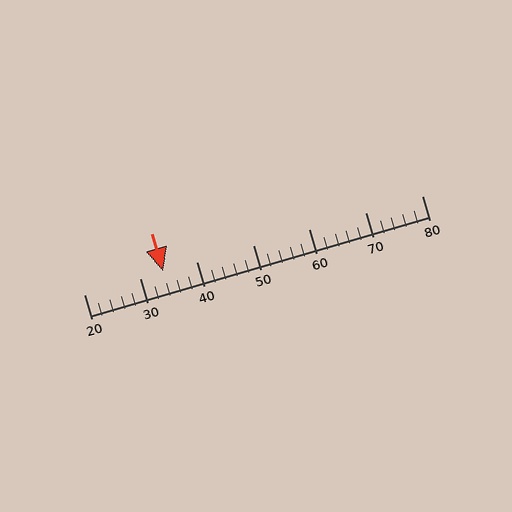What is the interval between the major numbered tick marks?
The major tick marks are spaced 10 units apart.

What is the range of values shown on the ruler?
The ruler shows values from 20 to 80.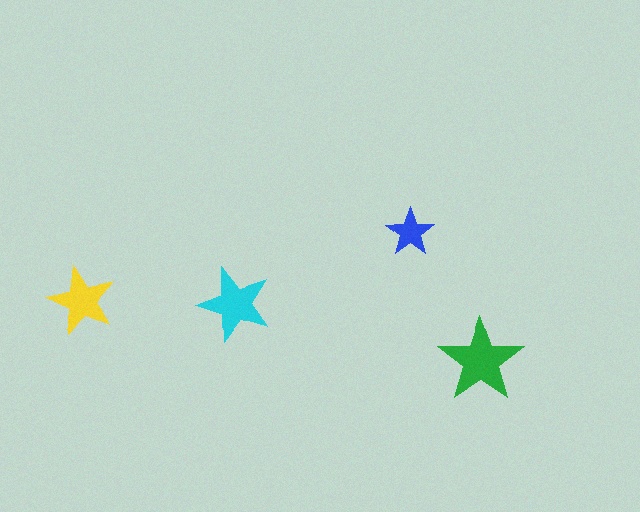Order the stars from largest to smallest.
the green one, the cyan one, the yellow one, the blue one.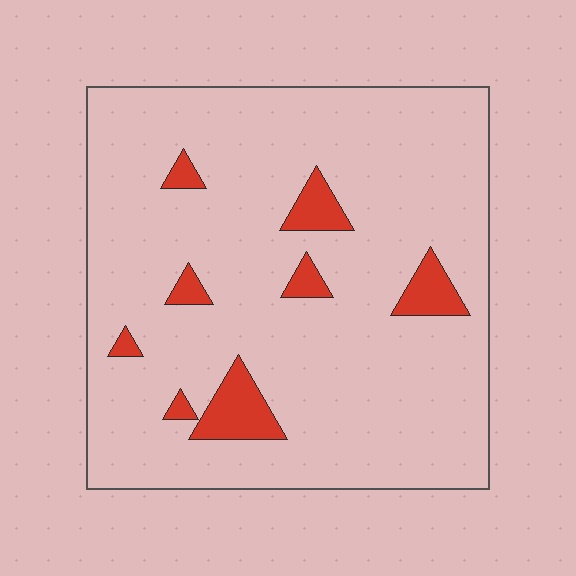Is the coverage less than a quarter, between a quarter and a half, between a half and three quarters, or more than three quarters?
Less than a quarter.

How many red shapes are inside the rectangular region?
8.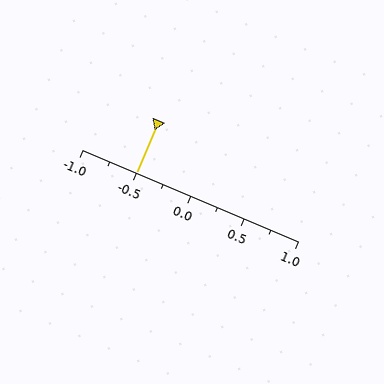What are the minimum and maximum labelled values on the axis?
The axis runs from -1.0 to 1.0.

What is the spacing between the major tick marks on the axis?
The major ticks are spaced 0.5 apart.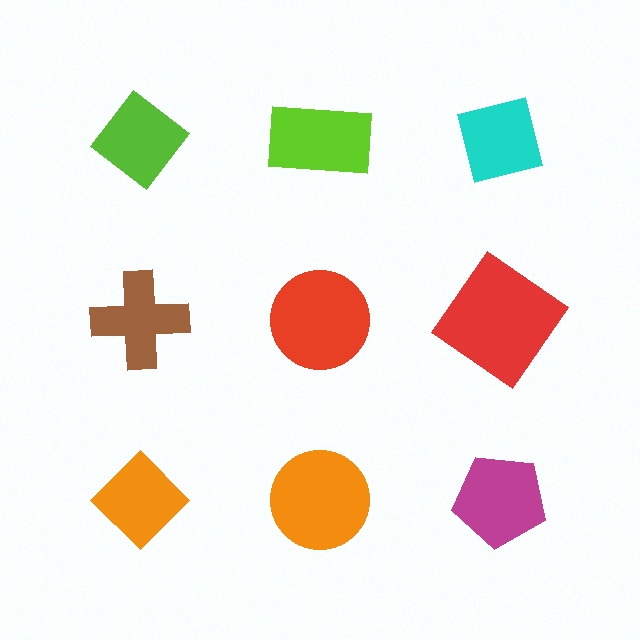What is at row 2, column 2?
A red circle.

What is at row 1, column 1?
A lime diamond.